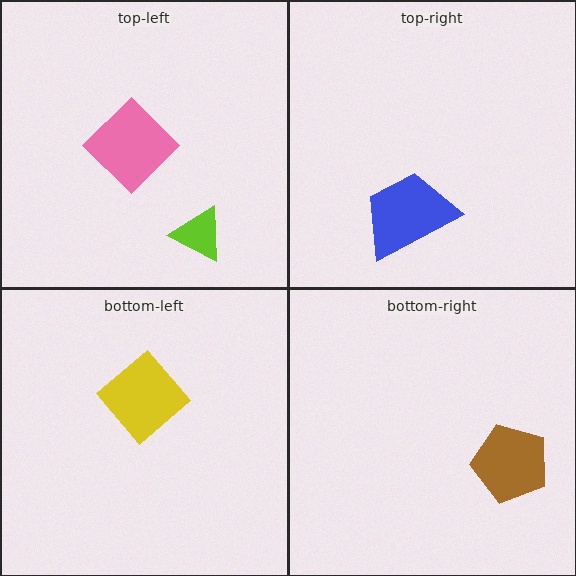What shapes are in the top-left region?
The pink diamond, the lime triangle.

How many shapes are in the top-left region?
2.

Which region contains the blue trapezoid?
The top-right region.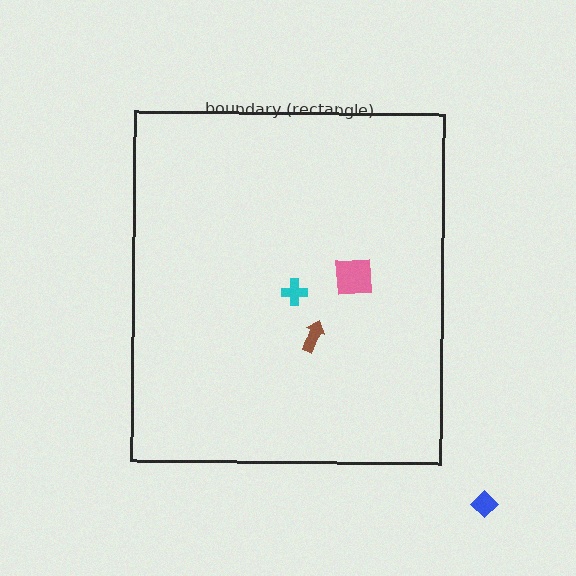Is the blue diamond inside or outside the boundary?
Outside.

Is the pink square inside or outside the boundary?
Inside.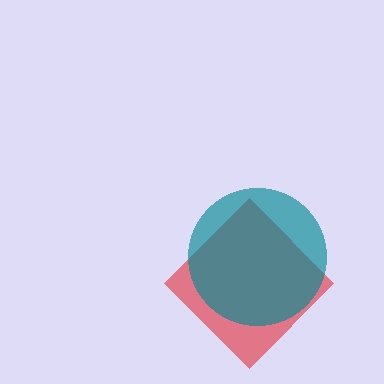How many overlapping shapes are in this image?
There are 2 overlapping shapes in the image.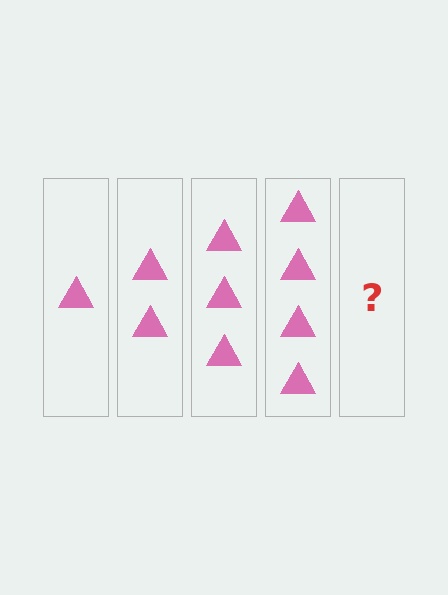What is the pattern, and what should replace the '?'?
The pattern is that each step adds one more triangle. The '?' should be 5 triangles.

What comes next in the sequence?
The next element should be 5 triangles.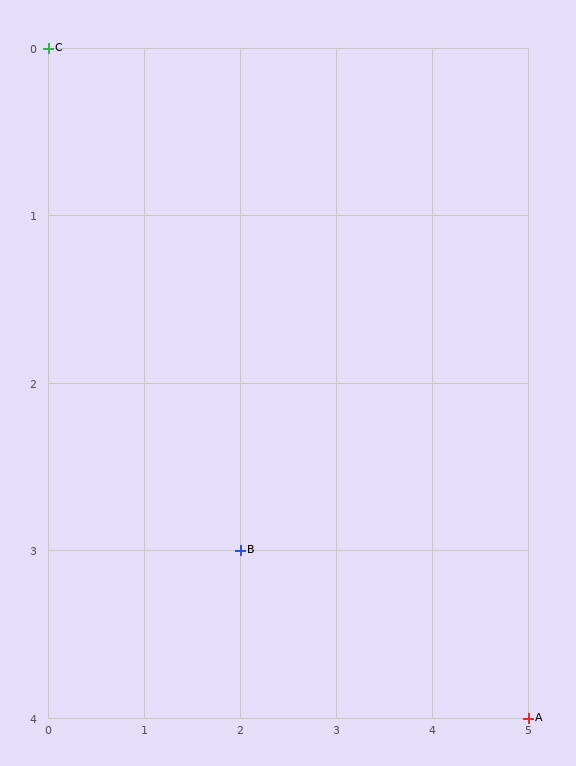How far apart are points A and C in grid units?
Points A and C are 5 columns and 4 rows apart (about 6.4 grid units diagonally).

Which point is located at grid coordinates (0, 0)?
Point C is at (0, 0).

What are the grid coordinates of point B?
Point B is at grid coordinates (2, 3).